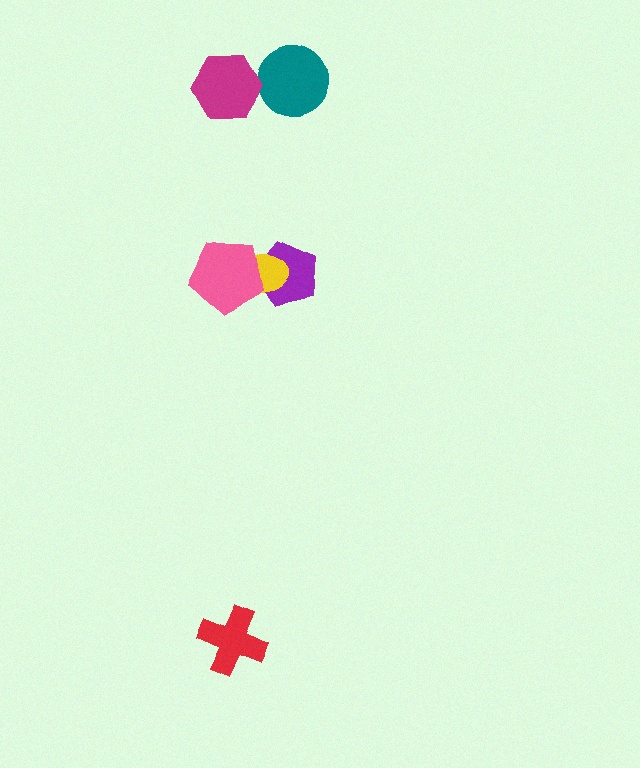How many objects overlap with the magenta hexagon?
0 objects overlap with the magenta hexagon.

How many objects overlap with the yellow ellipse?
2 objects overlap with the yellow ellipse.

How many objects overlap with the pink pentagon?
2 objects overlap with the pink pentagon.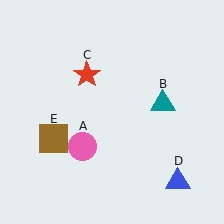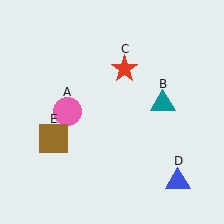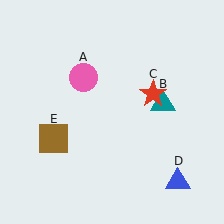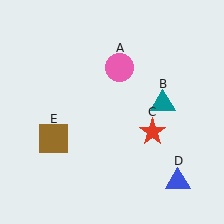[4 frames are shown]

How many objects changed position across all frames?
2 objects changed position: pink circle (object A), red star (object C).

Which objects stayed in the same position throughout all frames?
Teal triangle (object B) and blue triangle (object D) and brown square (object E) remained stationary.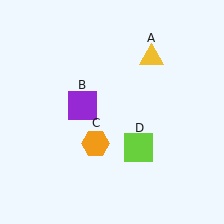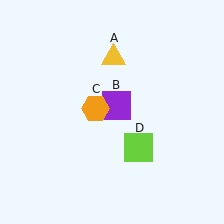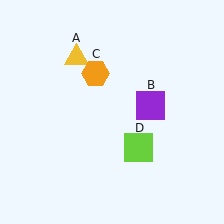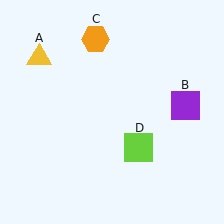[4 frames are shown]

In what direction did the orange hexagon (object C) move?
The orange hexagon (object C) moved up.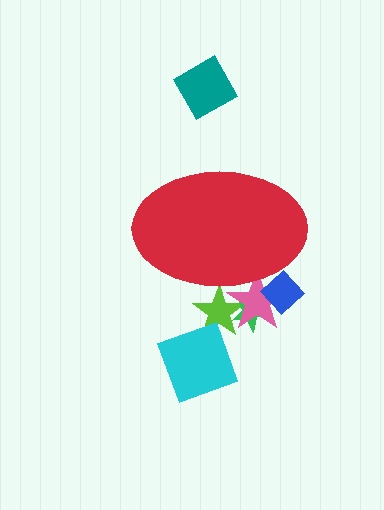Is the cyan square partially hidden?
No, the cyan square is fully visible.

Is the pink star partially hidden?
Yes, the pink star is partially hidden behind the red ellipse.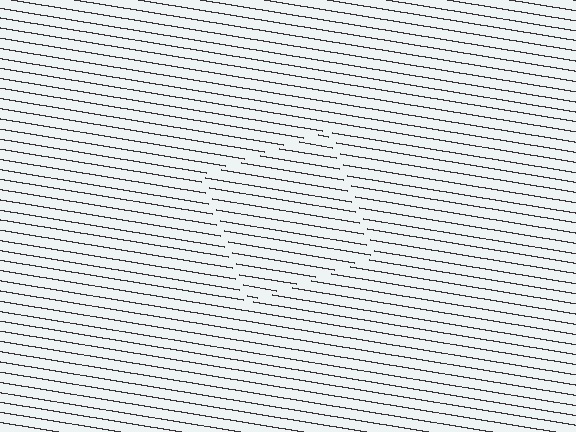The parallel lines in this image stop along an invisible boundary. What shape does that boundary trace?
An illusory square. The interior of the shape contains the same grating, shifted by half a period — the contour is defined by the phase discontinuity where line-ends from the inner and outer gratings abut.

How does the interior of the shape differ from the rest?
The interior of the shape contains the same grating, shifted by half a period — the contour is defined by the phase discontinuity where line-ends from the inner and outer gratings abut.